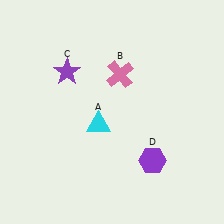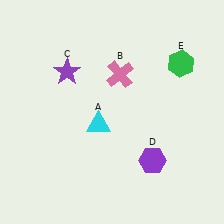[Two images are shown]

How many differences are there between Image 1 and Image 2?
There is 1 difference between the two images.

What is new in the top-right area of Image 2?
A green hexagon (E) was added in the top-right area of Image 2.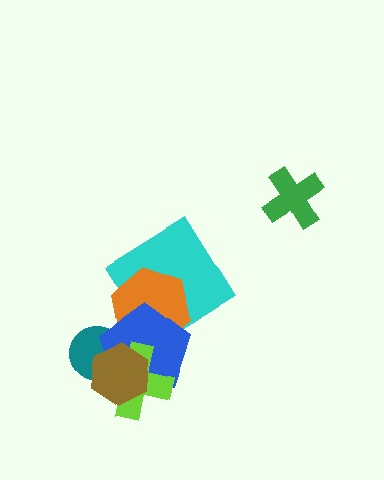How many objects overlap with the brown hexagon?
3 objects overlap with the brown hexagon.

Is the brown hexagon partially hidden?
No, no other shape covers it.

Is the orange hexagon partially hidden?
Yes, it is partially covered by another shape.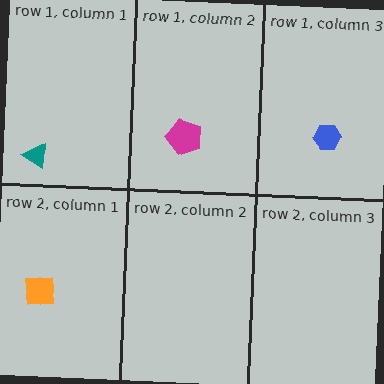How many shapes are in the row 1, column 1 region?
1.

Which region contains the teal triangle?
The row 1, column 1 region.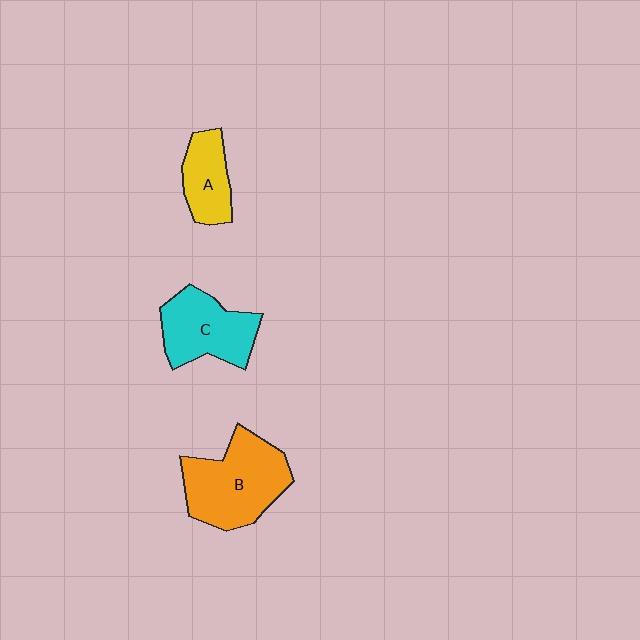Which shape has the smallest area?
Shape A (yellow).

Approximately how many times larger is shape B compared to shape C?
Approximately 1.3 times.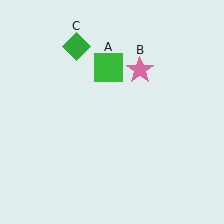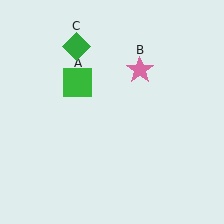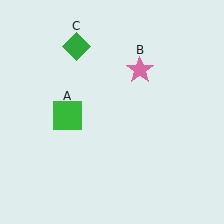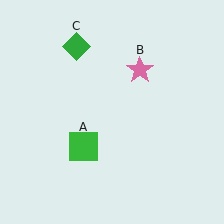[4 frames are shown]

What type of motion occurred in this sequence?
The green square (object A) rotated counterclockwise around the center of the scene.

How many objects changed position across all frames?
1 object changed position: green square (object A).